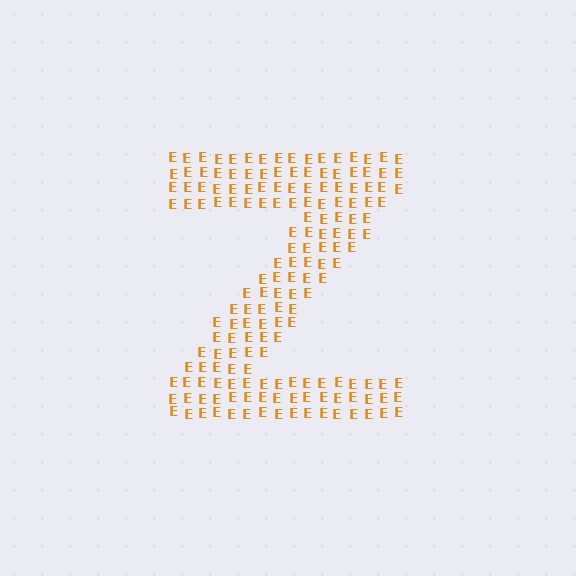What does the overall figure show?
The overall figure shows the letter Z.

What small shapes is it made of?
It is made of small letter E's.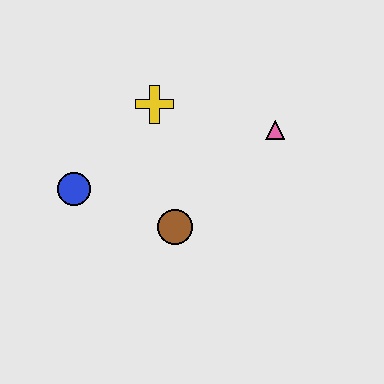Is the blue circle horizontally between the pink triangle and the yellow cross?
No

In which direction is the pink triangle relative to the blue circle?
The pink triangle is to the right of the blue circle.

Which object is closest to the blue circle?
The brown circle is closest to the blue circle.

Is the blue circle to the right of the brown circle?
No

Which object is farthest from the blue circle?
The pink triangle is farthest from the blue circle.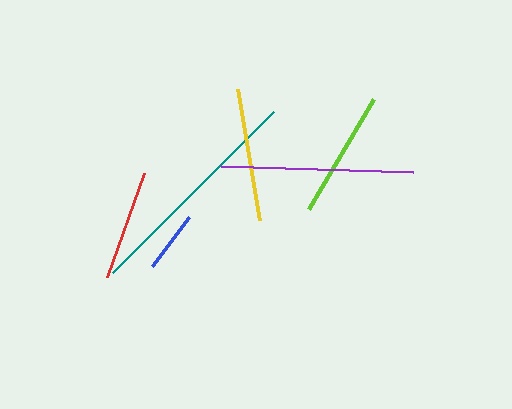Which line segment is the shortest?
The blue line is the shortest at approximately 61 pixels.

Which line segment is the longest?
The teal line is the longest at approximately 227 pixels.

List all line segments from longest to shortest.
From longest to shortest: teal, purple, yellow, lime, red, blue.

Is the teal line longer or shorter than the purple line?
The teal line is longer than the purple line.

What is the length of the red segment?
The red segment is approximately 110 pixels long.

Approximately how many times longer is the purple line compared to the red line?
The purple line is approximately 1.7 times the length of the red line.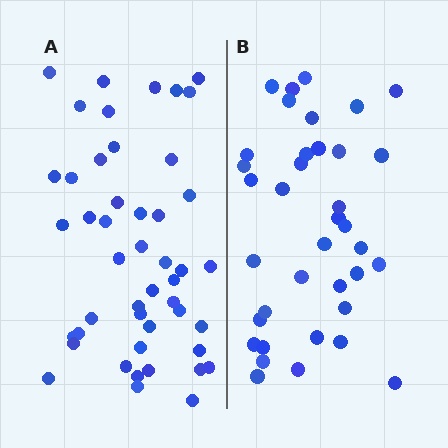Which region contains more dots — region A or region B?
Region A (the left region) has more dots.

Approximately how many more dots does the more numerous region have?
Region A has roughly 10 or so more dots than region B.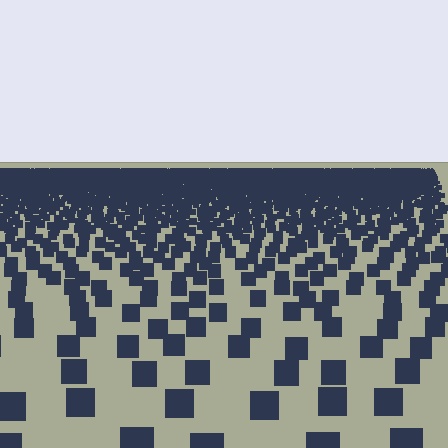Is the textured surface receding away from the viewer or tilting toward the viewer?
The surface is receding away from the viewer. Texture elements get smaller and denser toward the top.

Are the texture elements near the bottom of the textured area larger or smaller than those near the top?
Larger. Near the bottom, elements are closer to the viewer and appear at a bigger on-screen size.